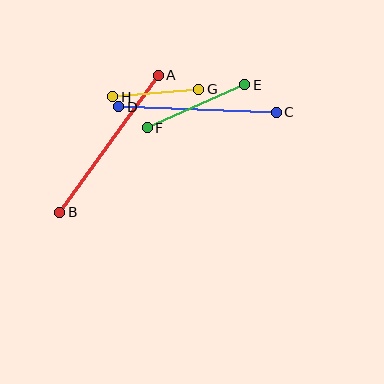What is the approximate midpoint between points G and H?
The midpoint is at approximately (156, 93) pixels.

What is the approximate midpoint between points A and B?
The midpoint is at approximately (109, 144) pixels.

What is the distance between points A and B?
The distance is approximately 169 pixels.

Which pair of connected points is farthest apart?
Points A and B are farthest apart.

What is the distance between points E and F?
The distance is approximately 107 pixels.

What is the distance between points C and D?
The distance is approximately 158 pixels.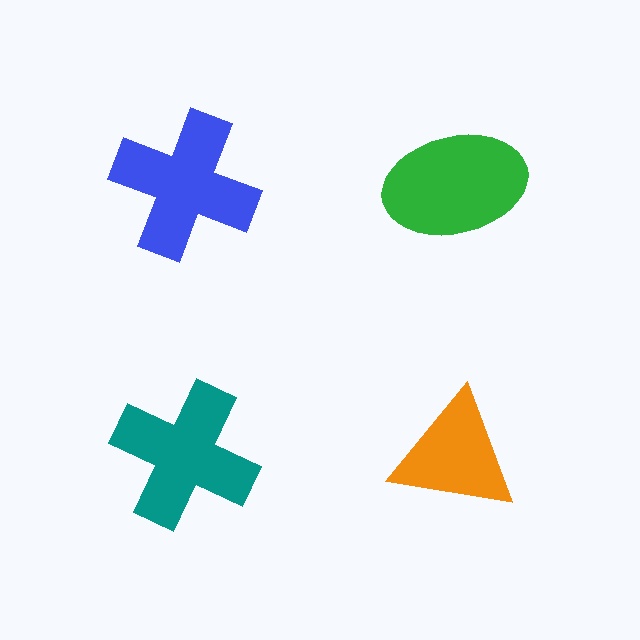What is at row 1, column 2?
A green ellipse.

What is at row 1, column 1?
A blue cross.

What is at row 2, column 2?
An orange triangle.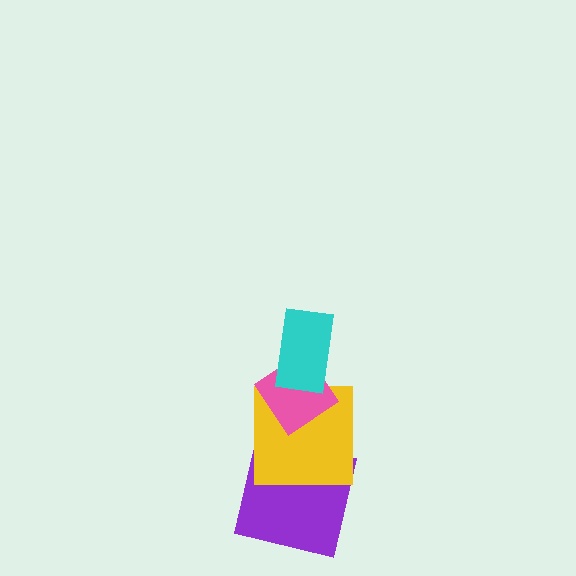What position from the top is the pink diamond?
The pink diamond is 2nd from the top.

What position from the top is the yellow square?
The yellow square is 3rd from the top.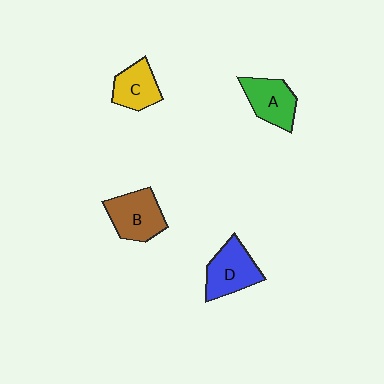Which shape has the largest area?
Shape B (brown).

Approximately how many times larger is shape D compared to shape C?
Approximately 1.3 times.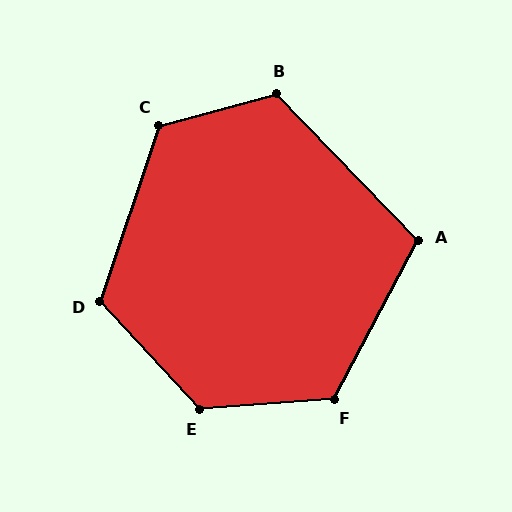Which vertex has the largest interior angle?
E, at approximately 129 degrees.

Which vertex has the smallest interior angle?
A, at approximately 108 degrees.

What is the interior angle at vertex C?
Approximately 123 degrees (obtuse).